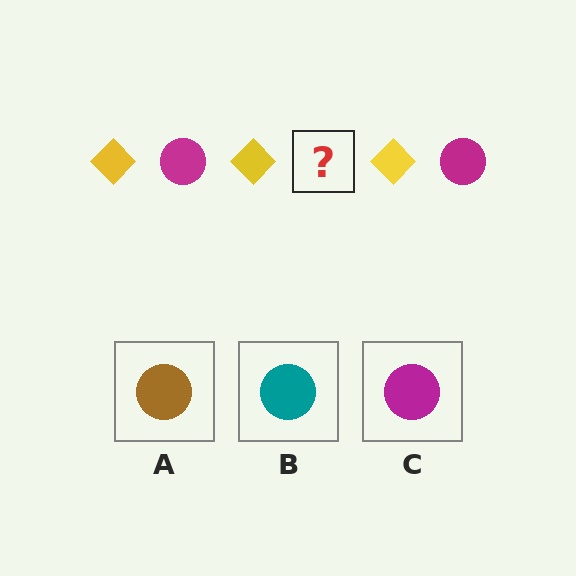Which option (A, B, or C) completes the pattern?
C.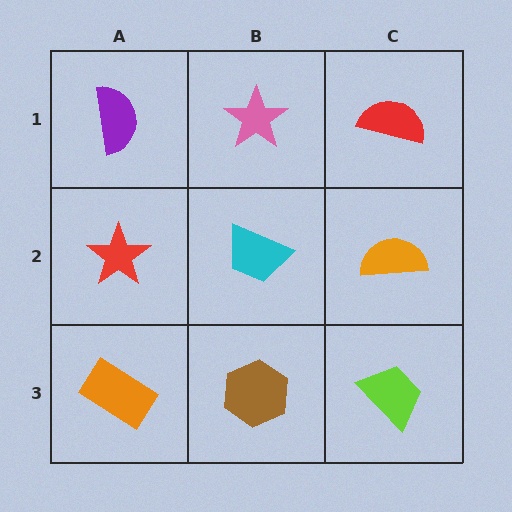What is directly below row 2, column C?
A lime trapezoid.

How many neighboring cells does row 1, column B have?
3.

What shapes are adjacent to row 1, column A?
A red star (row 2, column A), a pink star (row 1, column B).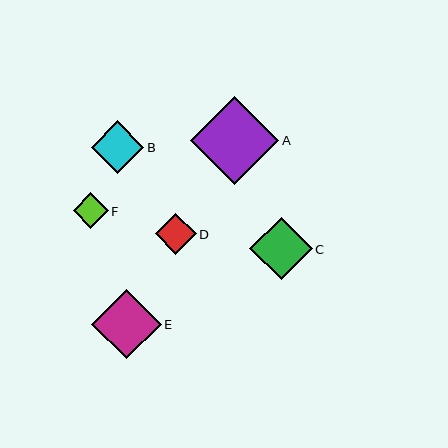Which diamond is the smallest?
Diamond F is the smallest with a size of approximately 35 pixels.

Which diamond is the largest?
Diamond A is the largest with a size of approximately 88 pixels.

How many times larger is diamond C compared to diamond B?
Diamond C is approximately 1.2 times the size of diamond B.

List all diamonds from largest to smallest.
From largest to smallest: A, E, C, B, D, F.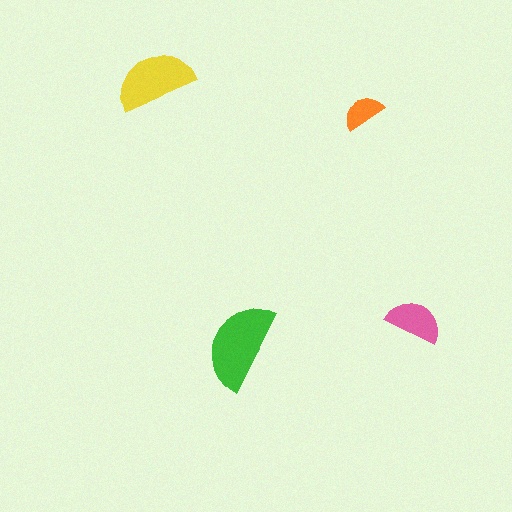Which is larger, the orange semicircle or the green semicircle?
The green one.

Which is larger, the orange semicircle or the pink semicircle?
The pink one.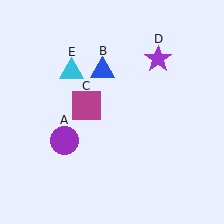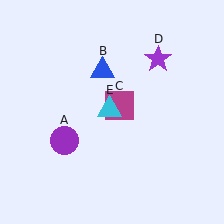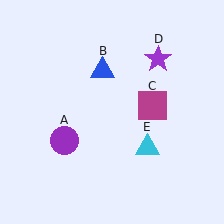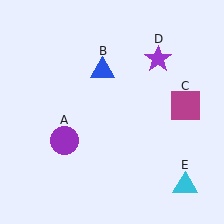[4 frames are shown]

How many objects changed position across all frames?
2 objects changed position: magenta square (object C), cyan triangle (object E).